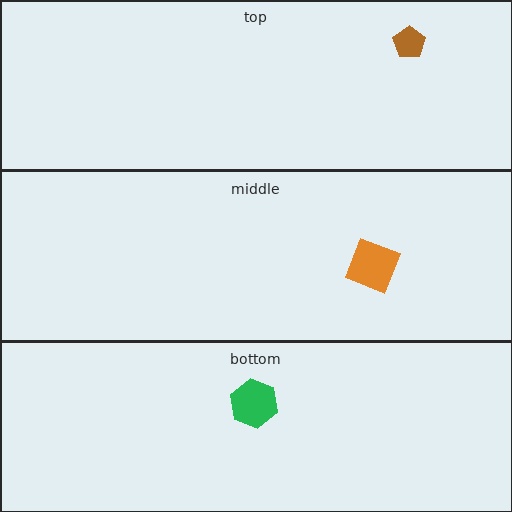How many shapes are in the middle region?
1.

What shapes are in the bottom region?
The green hexagon.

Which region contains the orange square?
The middle region.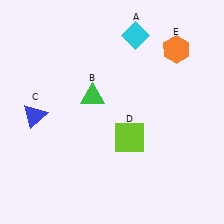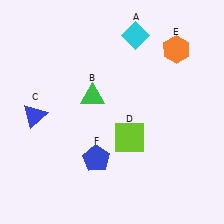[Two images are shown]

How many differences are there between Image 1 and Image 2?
There is 1 difference between the two images.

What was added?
A blue pentagon (F) was added in Image 2.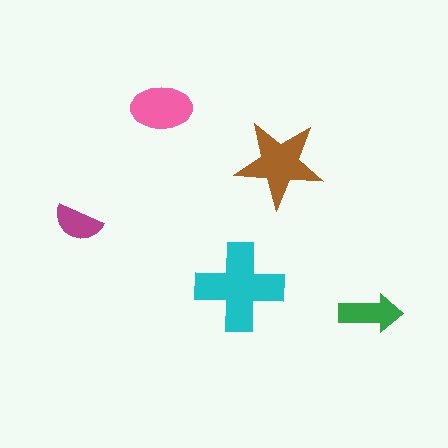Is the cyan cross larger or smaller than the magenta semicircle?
Larger.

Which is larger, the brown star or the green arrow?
The brown star.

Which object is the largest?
The cyan cross.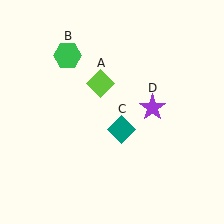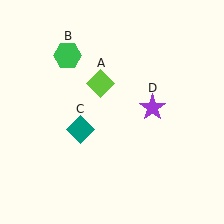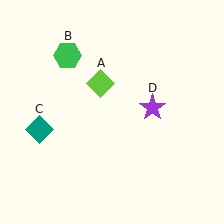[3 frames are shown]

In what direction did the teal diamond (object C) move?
The teal diamond (object C) moved left.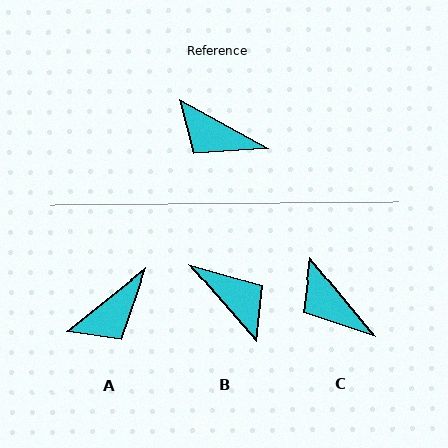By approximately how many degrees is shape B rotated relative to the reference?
Approximately 160 degrees counter-clockwise.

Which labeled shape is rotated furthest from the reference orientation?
B, about 160 degrees away.